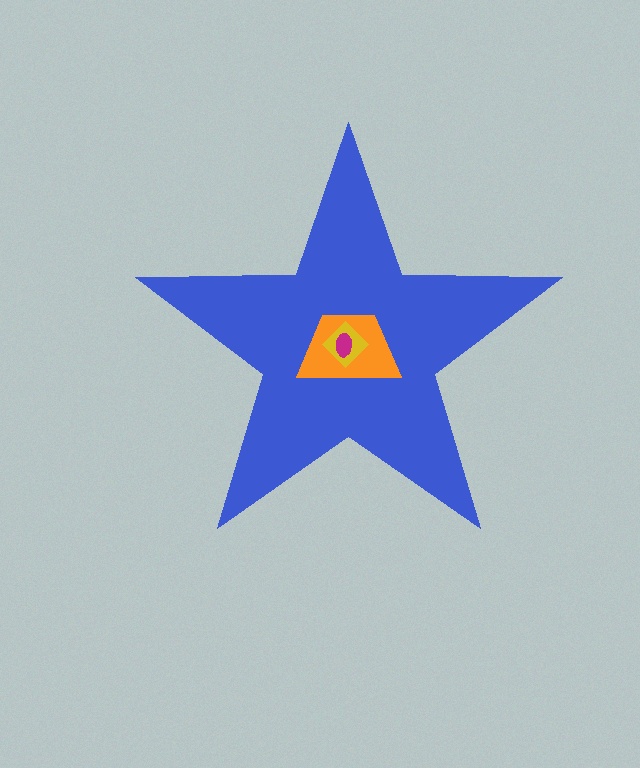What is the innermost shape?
The magenta ellipse.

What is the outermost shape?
The blue star.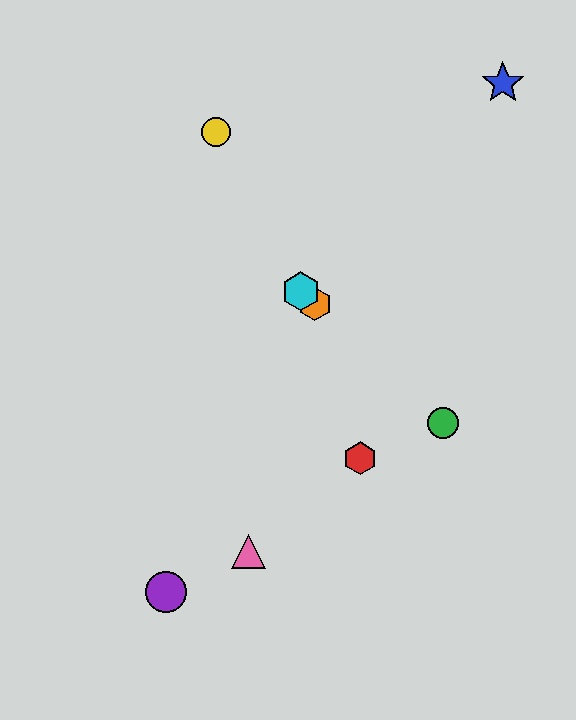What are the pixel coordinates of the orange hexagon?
The orange hexagon is at (315, 304).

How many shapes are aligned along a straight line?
3 shapes (the green circle, the orange hexagon, the cyan hexagon) are aligned along a straight line.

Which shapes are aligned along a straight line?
The green circle, the orange hexagon, the cyan hexagon are aligned along a straight line.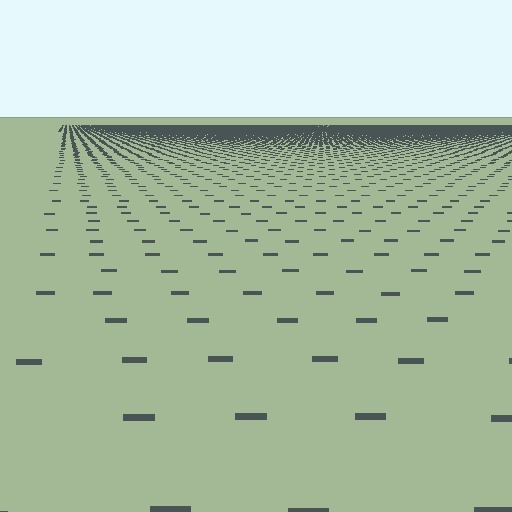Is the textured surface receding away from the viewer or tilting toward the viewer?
The surface is receding away from the viewer. Texture elements get smaller and denser toward the top.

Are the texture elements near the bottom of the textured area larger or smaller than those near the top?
Larger. Near the bottom, elements are closer to the viewer and appear at a bigger on-screen size.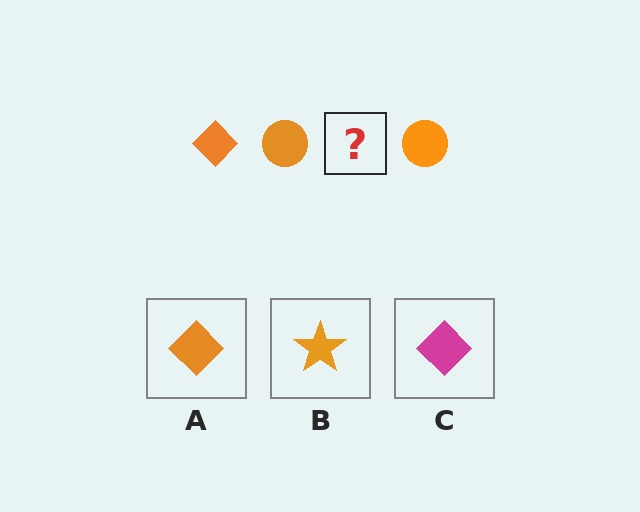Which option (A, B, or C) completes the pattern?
A.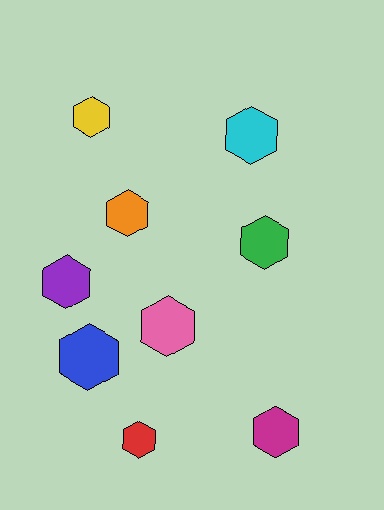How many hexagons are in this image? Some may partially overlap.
There are 9 hexagons.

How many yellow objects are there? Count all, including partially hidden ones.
There is 1 yellow object.